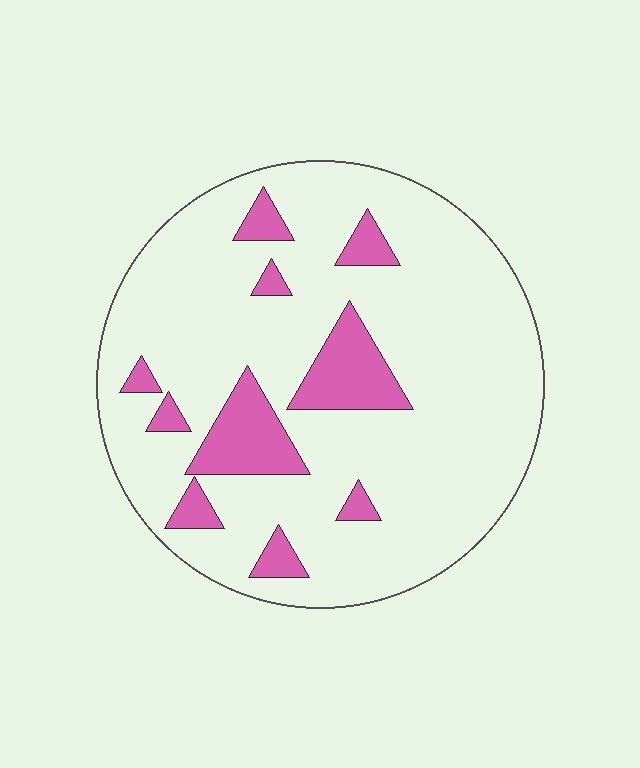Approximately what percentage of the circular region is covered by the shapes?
Approximately 15%.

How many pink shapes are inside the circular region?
10.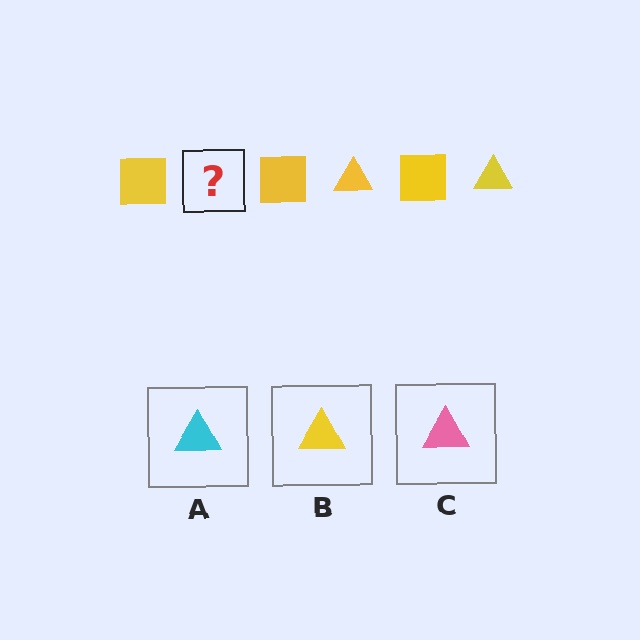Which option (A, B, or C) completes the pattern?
B.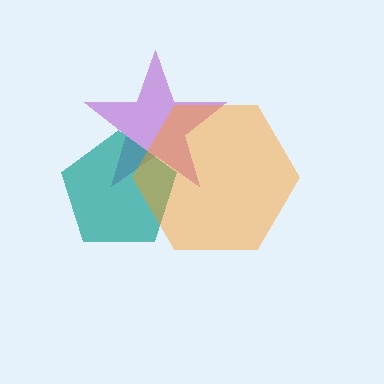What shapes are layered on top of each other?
The layered shapes are: a purple star, a teal pentagon, an orange hexagon.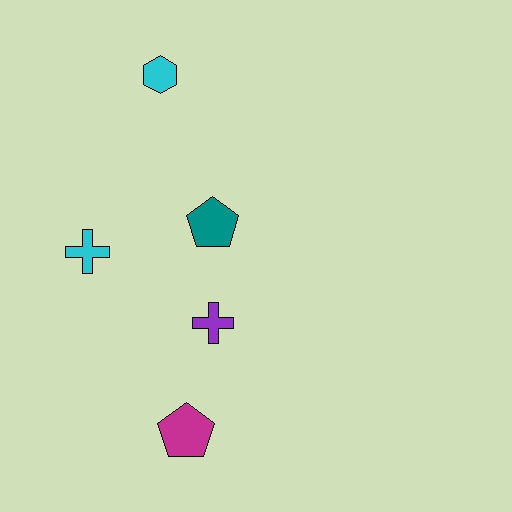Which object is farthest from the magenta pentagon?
The cyan hexagon is farthest from the magenta pentagon.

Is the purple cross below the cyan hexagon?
Yes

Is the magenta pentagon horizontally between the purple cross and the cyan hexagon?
Yes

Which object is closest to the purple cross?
The teal pentagon is closest to the purple cross.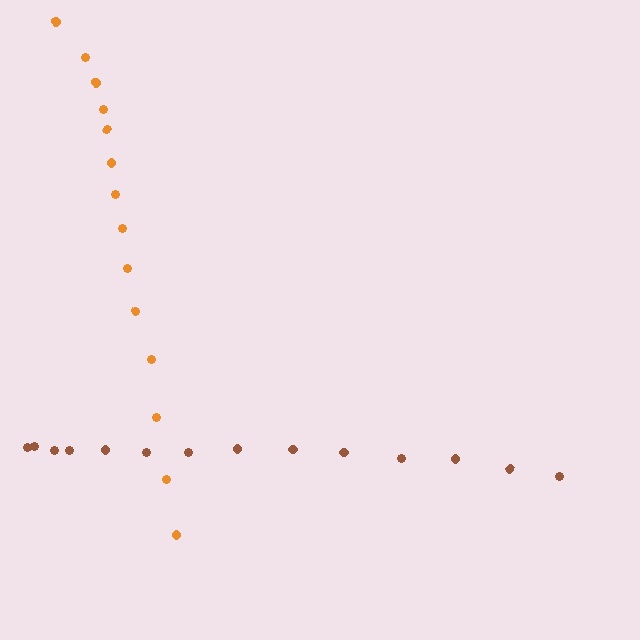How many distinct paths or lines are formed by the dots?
There are 2 distinct paths.